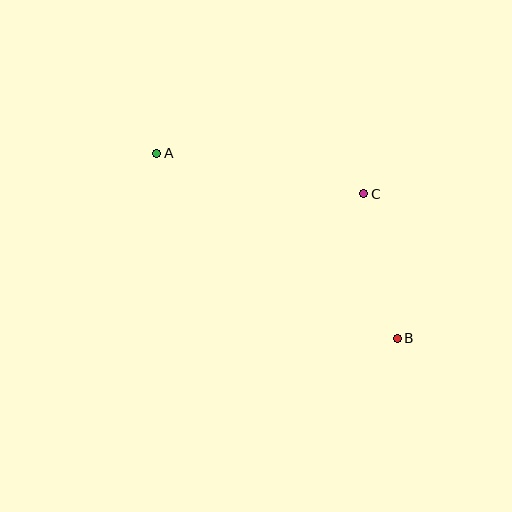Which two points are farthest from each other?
Points A and B are farthest from each other.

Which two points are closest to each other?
Points B and C are closest to each other.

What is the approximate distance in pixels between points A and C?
The distance between A and C is approximately 211 pixels.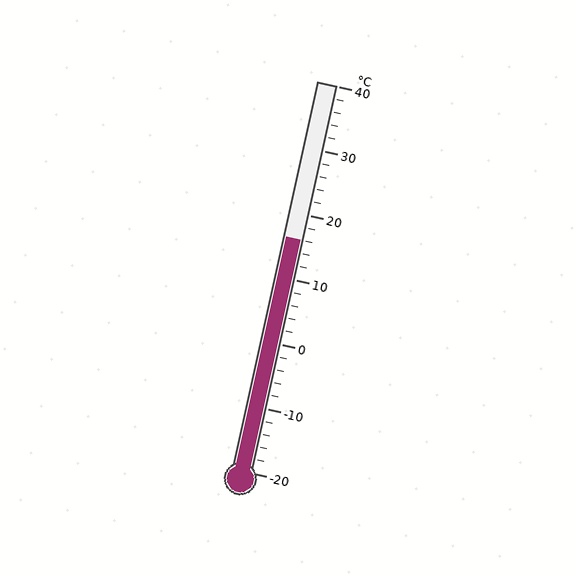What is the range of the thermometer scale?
The thermometer scale ranges from -20°C to 40°C.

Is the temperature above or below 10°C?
The temperature is above 10°C.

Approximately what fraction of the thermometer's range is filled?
The thermometer is filled to approximately 60% of its range.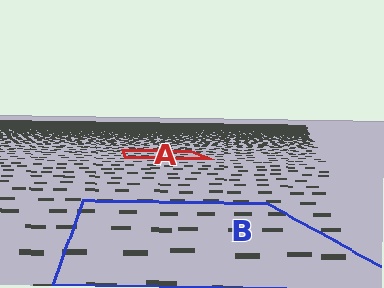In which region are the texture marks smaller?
The texture marks are smaller in region A, because it is farther away.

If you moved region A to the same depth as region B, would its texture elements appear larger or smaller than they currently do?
They would appear larger. At a closer depth, the same texture elements are projected at a bigger on-screen size.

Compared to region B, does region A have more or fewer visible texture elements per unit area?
Region A has more texture elements per unit area — they are packed more densely because it is farther away.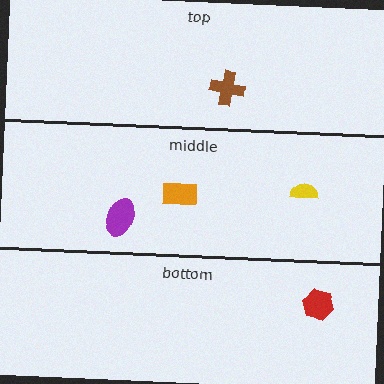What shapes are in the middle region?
The purple ellipse, the orange rectangle, the yellow semicircle.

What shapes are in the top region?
The brown cross.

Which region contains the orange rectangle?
The middle region.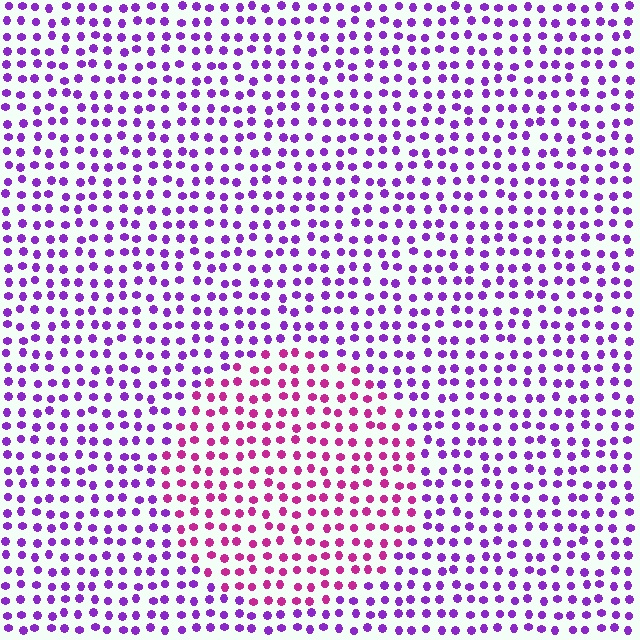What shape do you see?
I see a circle.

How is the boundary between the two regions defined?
The boundary is defined purely by a slight shift in hue (about 41 degrees). Spacing, size, and orientation are identical on both sides.